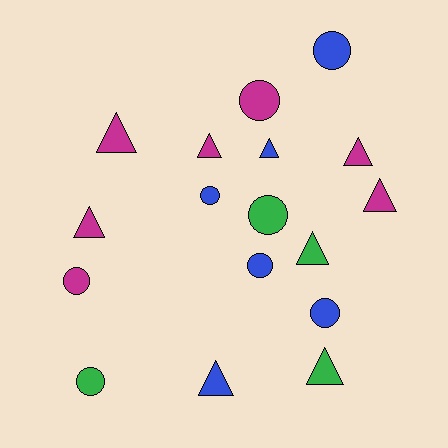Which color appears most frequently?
Magenta, with 7 objects.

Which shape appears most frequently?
Triangle, with 9 objects.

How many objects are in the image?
There are 17 objects.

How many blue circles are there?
There are 4 blue circles.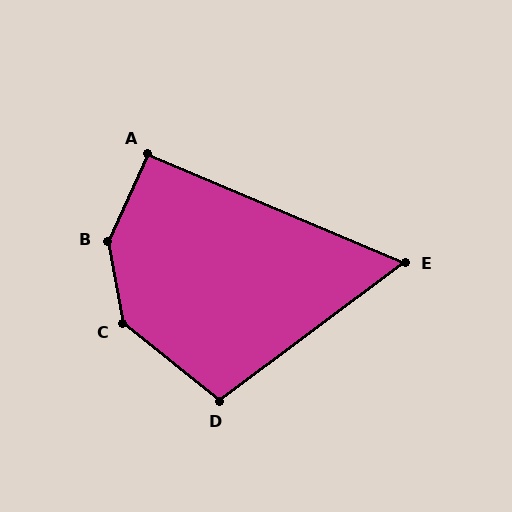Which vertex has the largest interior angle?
B, at approximately 145 degrees.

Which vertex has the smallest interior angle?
E, at approximately 60 degrees.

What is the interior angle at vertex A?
Approximately 91 degrees (approximately right).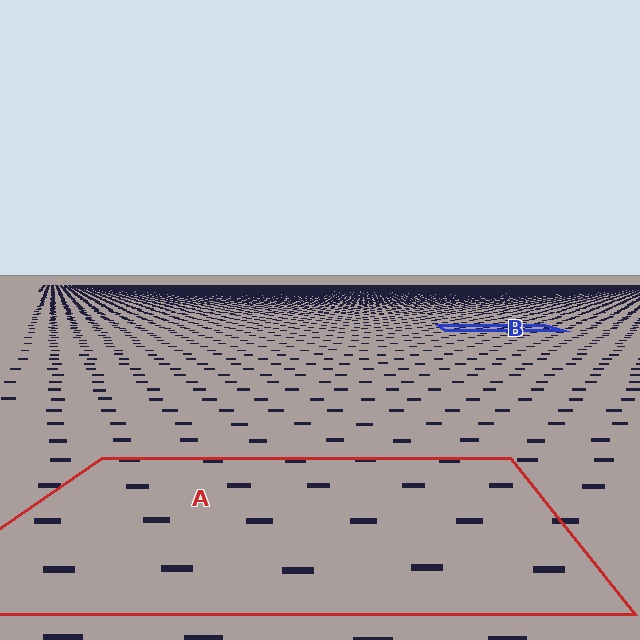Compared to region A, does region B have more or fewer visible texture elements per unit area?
Region B has more texture elements per unit area — they are packed more densely because it is farther away.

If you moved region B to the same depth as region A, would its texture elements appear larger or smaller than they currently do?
They would appear larger. At a closer depth, the same texture elements are projected at a bigger on-screen size.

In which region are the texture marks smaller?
The texture marks are smaller in region B, because it is farther away.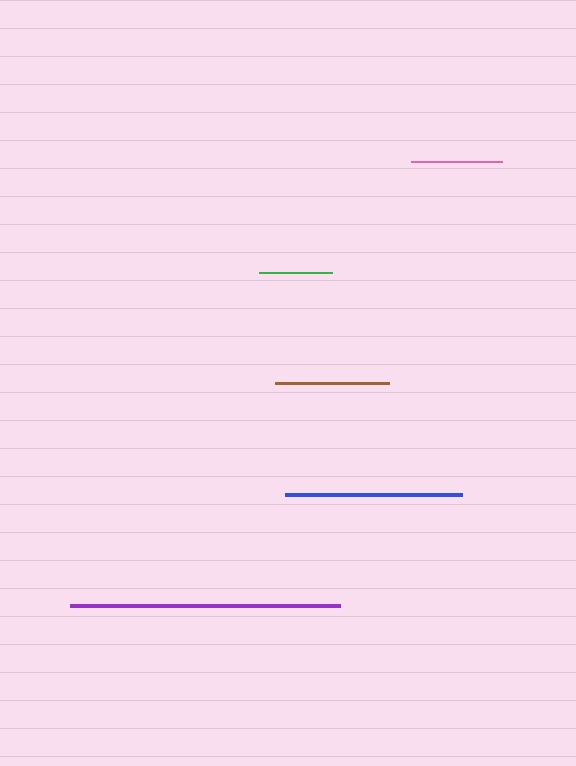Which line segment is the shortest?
The green line is the shortest at approximately 73 pixels.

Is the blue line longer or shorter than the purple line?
The purple line is longer than the blue line.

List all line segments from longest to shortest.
From longest to shortest: purple, blue, brown, pink, green.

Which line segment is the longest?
The purple line is the longest at approximately 271 pixels.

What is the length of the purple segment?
The purple segment is approximately 271 pixels long.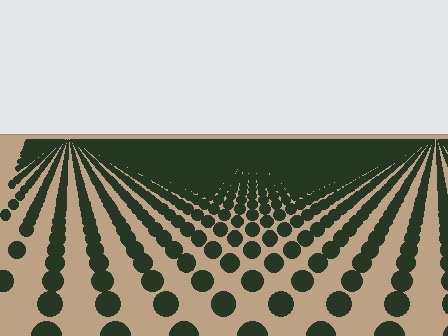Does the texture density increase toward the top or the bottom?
Density increases toward the top.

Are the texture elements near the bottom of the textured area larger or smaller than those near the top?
Larger. Near the bottom, elements are closer to the viewer and appear at a bigger on-screen size.